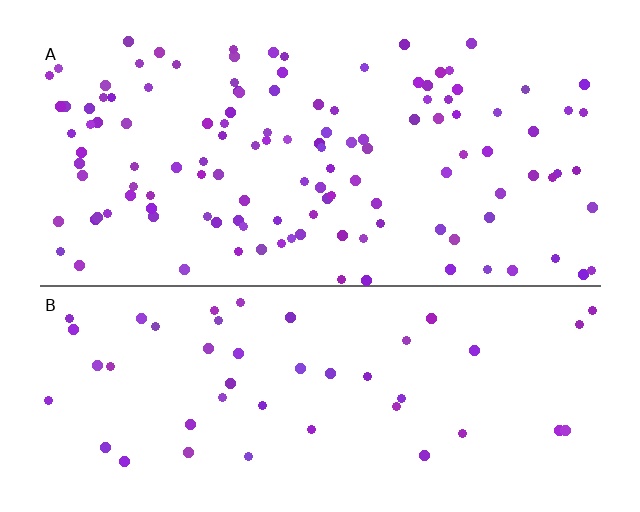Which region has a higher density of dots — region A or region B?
A (the top).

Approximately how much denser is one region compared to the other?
Approximately 2.6× — region A over region B.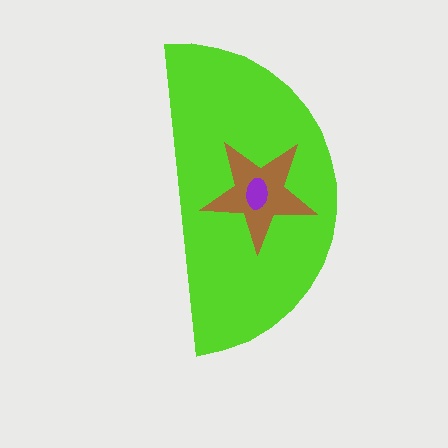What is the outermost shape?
The lime semicircle.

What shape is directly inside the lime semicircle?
The brown star.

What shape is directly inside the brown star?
The purple ellipse.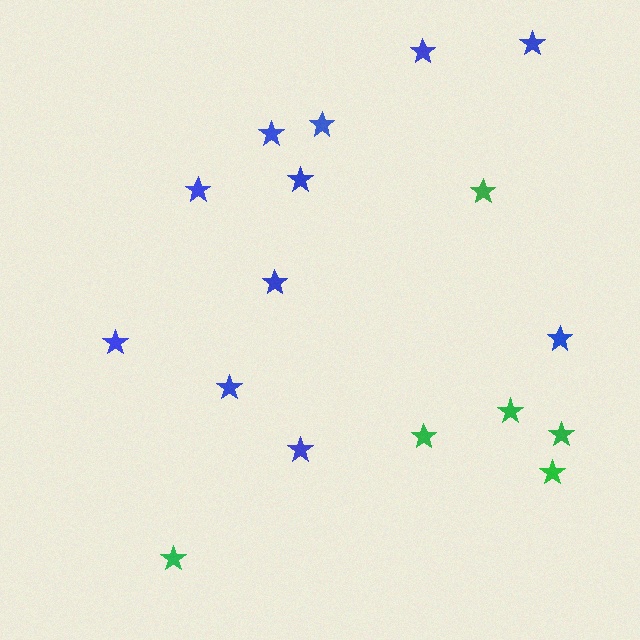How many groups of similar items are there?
There are 2 groups: one group of green stars (6) and one group of blue stars (11).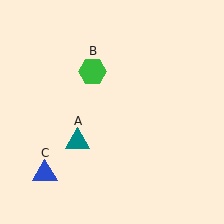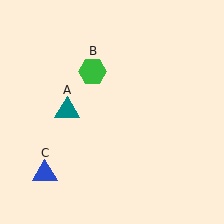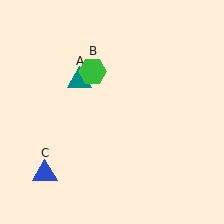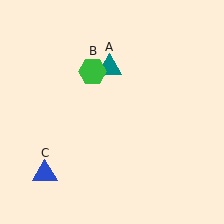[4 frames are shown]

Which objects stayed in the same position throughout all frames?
Green hexagon (object B) and blue triangle (object C) remained stationary.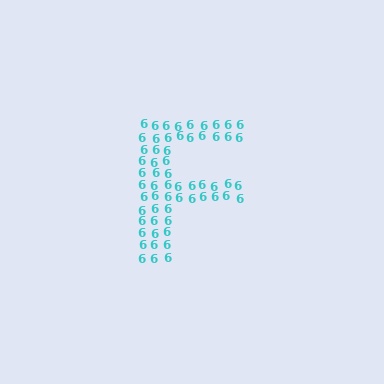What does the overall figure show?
The overall figure shows the letter F.